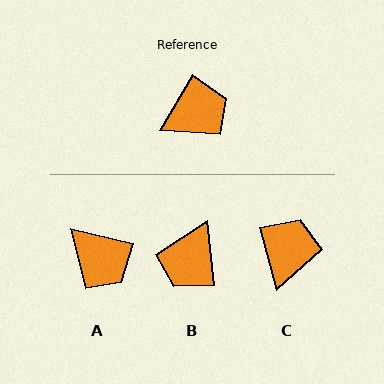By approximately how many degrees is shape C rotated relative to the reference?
Approximately 46 degrees counter-clockwise.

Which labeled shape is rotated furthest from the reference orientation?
B, about 143 degrees away.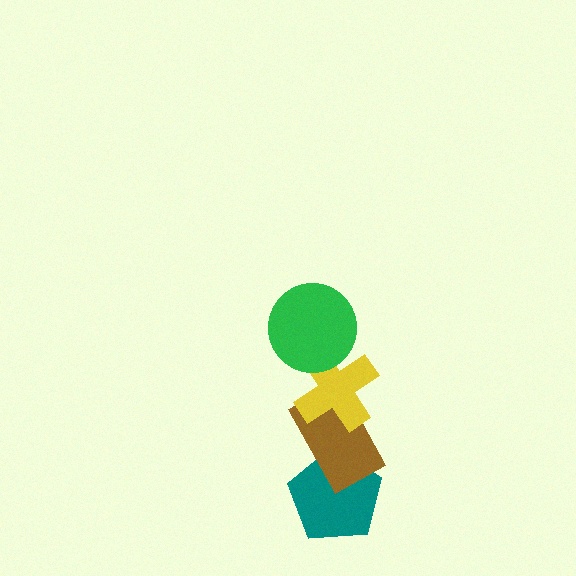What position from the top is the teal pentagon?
The teal pentagon is 4th from the top.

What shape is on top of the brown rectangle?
The yellow cross is on top of the brown rectangle.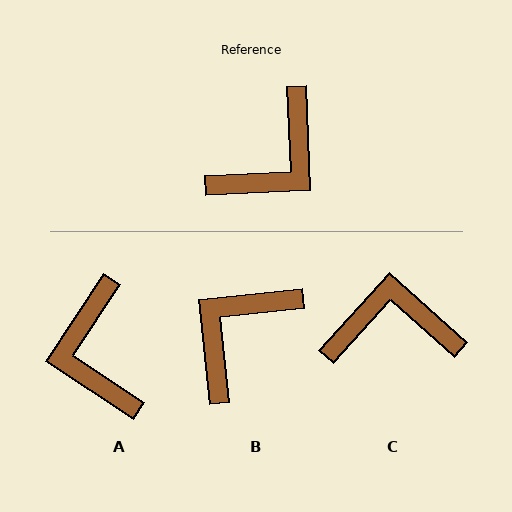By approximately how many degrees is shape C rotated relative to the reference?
Approximately 136 degrees counter-clockwise.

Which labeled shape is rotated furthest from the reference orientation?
B, about 176 degrees away.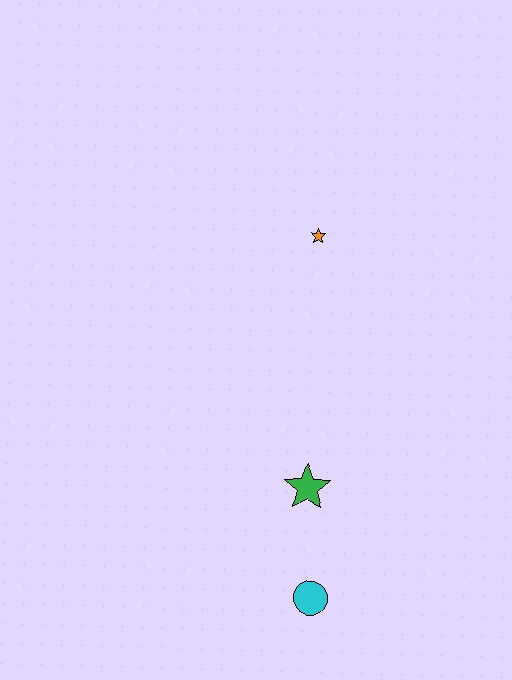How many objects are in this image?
There are 3 objects.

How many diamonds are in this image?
There are no diamonds.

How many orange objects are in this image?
There is 1 orange object.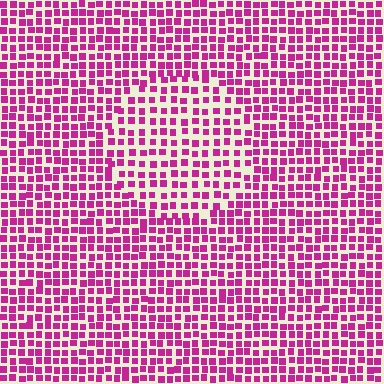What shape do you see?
I see a circle.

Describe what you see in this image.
The image contains small magenta elements arranged at two different densities. A circle-shaped region is visible where the elements are less densely packed than the surrounding area.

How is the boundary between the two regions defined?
The boundary is defined by a change in element density (approximately 1.5x ratio). All elements are the same color, size, and shape.